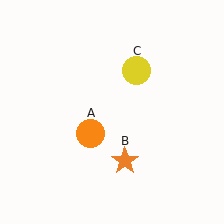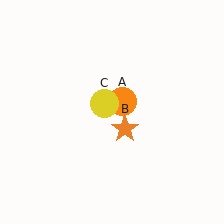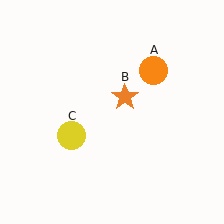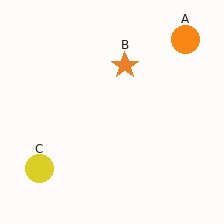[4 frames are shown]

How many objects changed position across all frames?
3 objects changed position: orange circle (object A), orange star (object B), yellow circle (object C).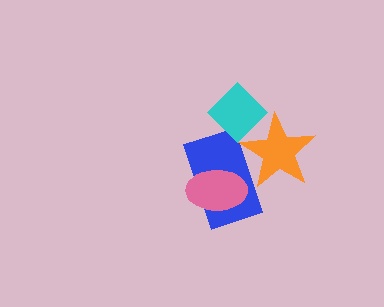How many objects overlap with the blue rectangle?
2 objects overlap with the blue rectangle.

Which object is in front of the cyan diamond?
The orange star is in front of the cyan diamond.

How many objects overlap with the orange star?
2 objects overlap with the orange star.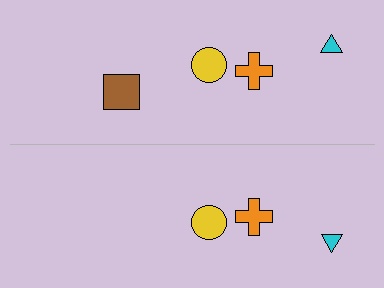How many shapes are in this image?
There are 7 shapes in this image.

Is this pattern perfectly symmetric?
No, the pattern is not perfectly symmetric. A brown square is missing from the bottom side.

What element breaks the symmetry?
A brown square is missing from the bottom side.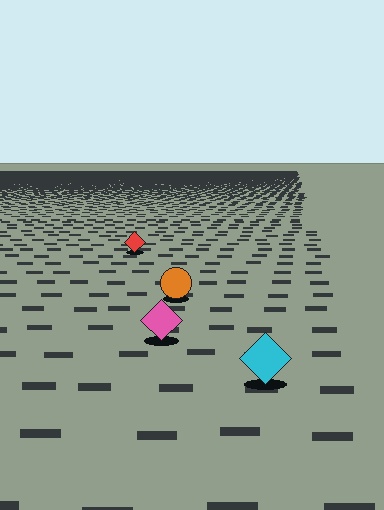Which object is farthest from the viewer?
The red diamond is farthest from the viewer. It appears smaller and the ground texture around it is denser.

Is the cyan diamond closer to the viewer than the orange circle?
Yes. The cyan diamond is closer — you can tell from the texture gradient: the ground texture is coarser near it.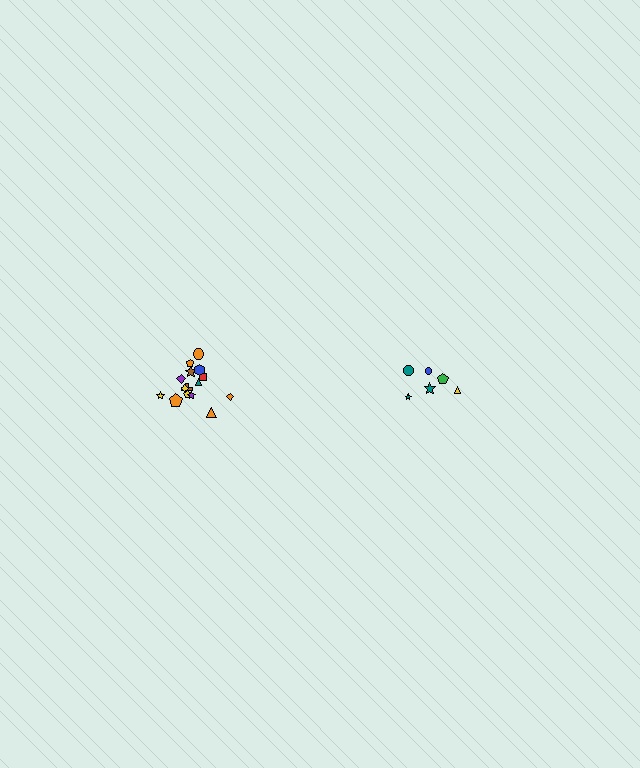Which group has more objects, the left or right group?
The left group.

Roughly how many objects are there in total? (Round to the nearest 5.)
Roughly 20 objects in total.